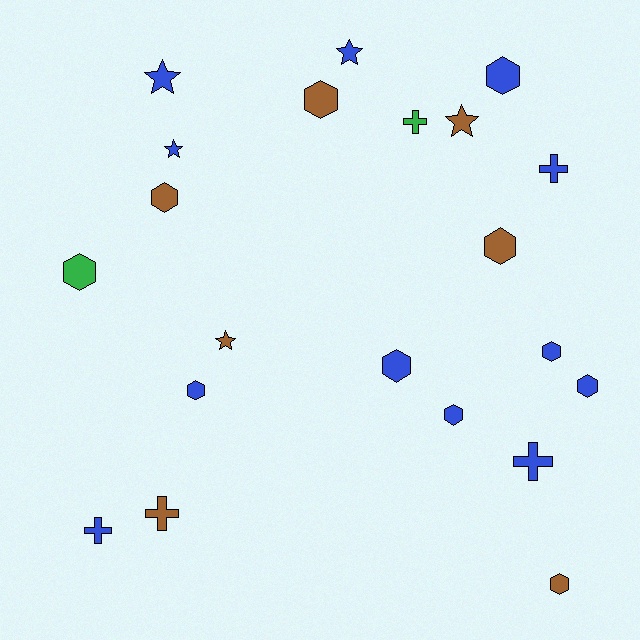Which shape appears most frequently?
Hexagon, with 11 objects.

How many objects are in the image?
There are 21 objects.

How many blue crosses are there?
There are 3 blue crosses.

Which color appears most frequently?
Blue, with 12 objects.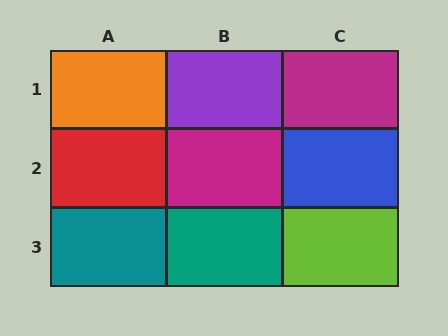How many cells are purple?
1 cell is purple.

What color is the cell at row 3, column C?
Lime.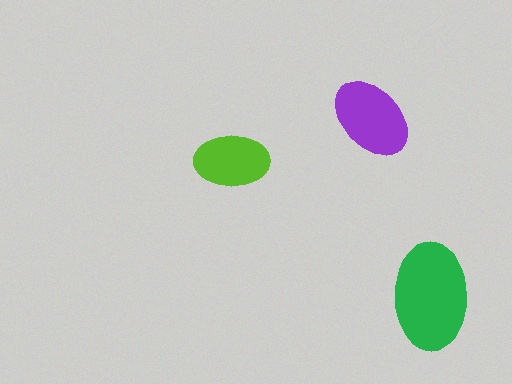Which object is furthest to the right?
The green ellipse is rightmost.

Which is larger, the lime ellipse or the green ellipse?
The green one.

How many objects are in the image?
There are 3 objects in the image.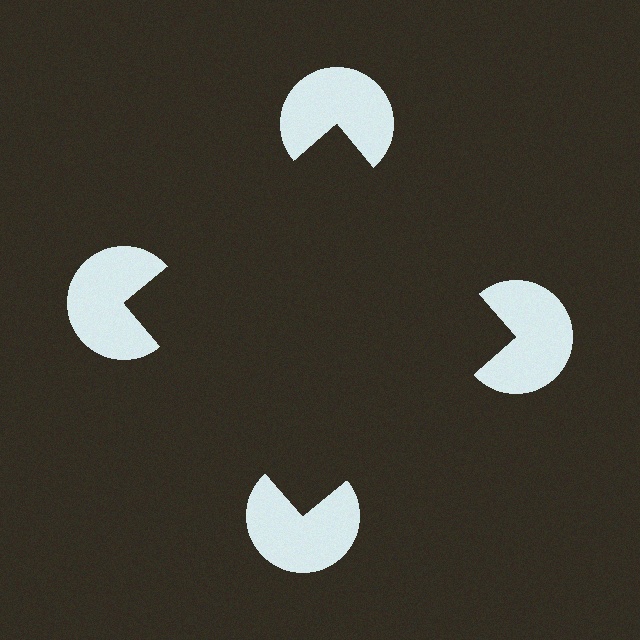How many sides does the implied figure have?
4 sides.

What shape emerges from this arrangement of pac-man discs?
An illusory square — its edges are inferred from the aligned wedge cuts in the pac-man discs, not physically drawn.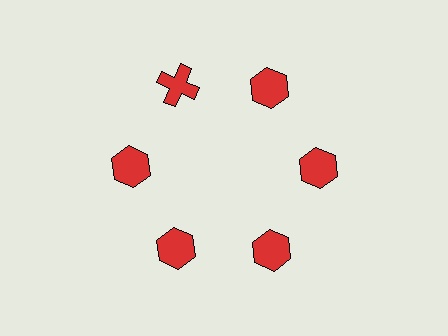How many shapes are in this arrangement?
There are 6 shapes arranged in a ring pattern.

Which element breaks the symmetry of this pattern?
The red cross at roughly the 11 o'clock position breaks the symmetry. All other shapes are red hexagons.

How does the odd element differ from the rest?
It has a different shape: cross instead of hexagon.